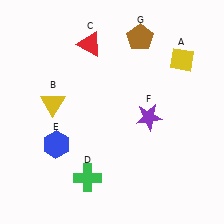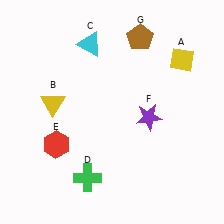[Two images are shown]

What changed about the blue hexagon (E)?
In Image 1, E is blue. In Image 2, it changed to red.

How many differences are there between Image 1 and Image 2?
There are 2 differences between the two images.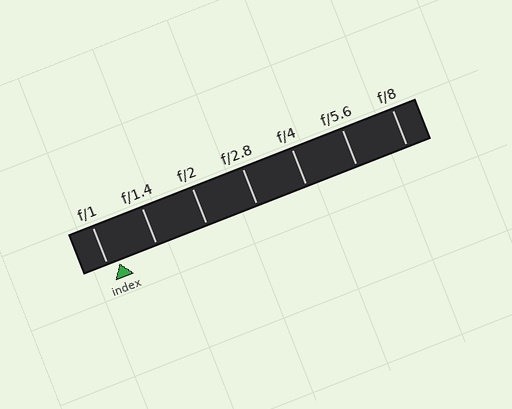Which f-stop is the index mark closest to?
The index mark is closest to f/1.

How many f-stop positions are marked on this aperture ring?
There are 7 f-stop positions marked.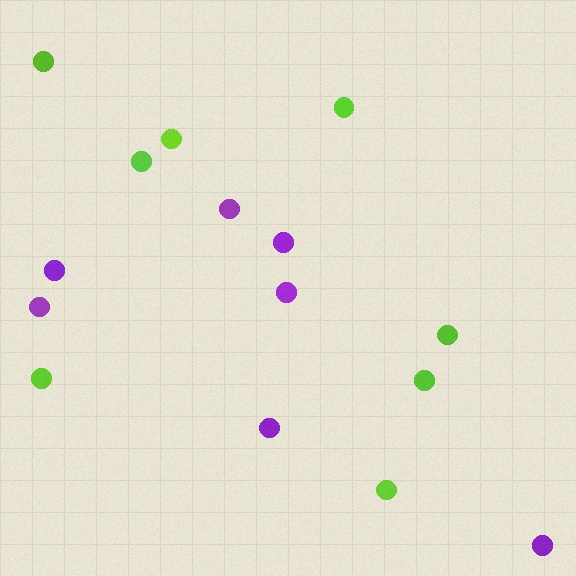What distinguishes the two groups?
There are 2 groups: one group of lime circles (8) and one group of purple circles (7).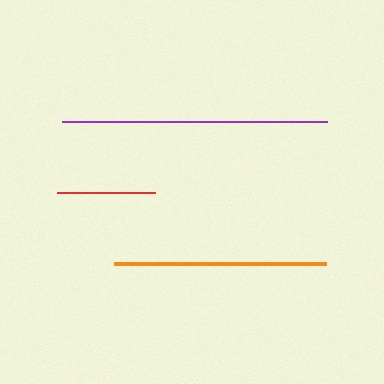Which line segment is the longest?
The purple line is the longest at approximately 265 pixels.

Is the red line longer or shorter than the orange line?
The orange line is longer than the red line.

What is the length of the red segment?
The red segment is approximately 98 pixels long.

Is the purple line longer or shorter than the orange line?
The purple line is longer than the orange line.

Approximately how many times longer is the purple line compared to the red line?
The purple line is approximately 2.7 times the length of the red line.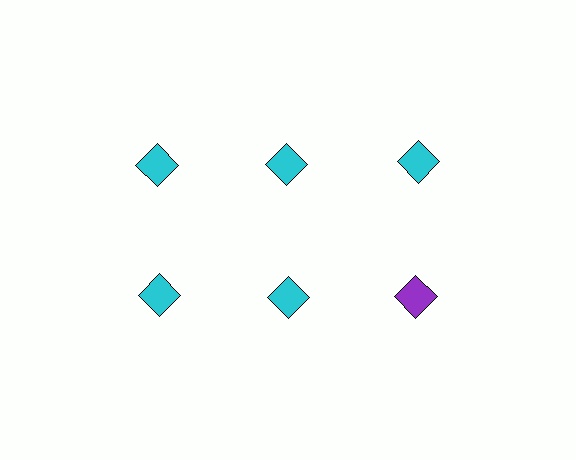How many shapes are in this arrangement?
There are 6 shapes arranged in a grid pattern.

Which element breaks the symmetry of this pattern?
The purple diamond in the second row, center column breaks the symmetry. All other shapes are cyan diamonds.